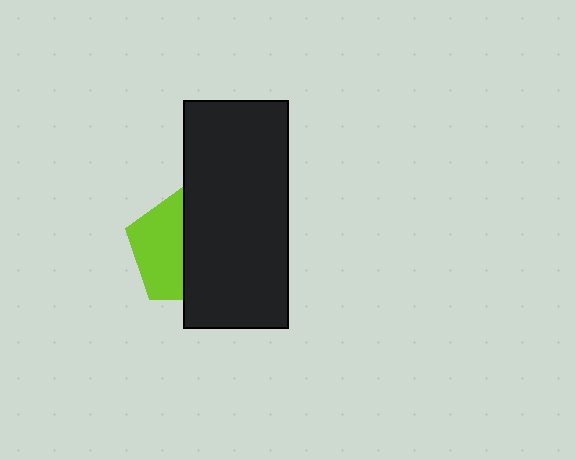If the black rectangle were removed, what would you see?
You would see the complete lime pentagon.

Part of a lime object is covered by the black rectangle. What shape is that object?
It is a pentagon.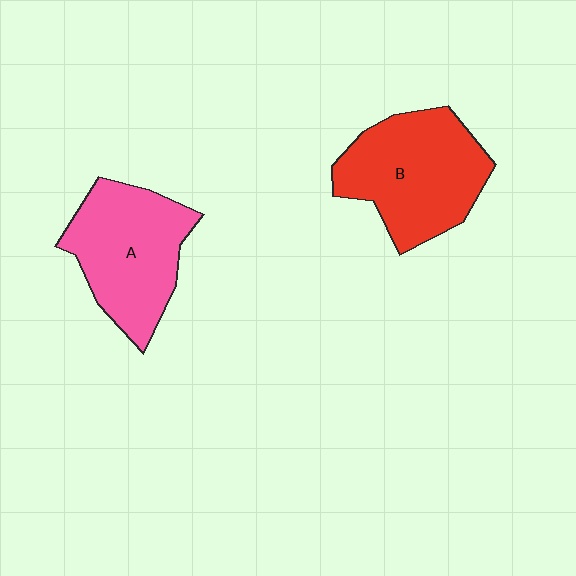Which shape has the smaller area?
Shape A (pink).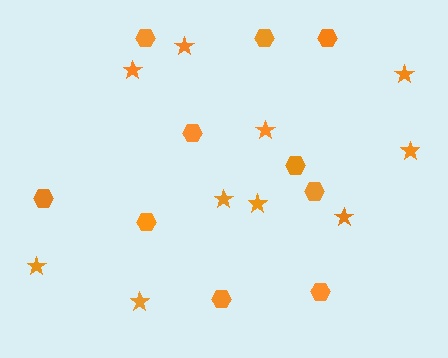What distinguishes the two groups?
There are 2 groups: one group of hexagons (10) and one group of stars (10).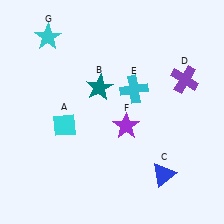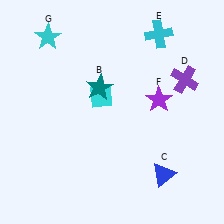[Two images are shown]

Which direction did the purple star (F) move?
The purple star (F) moved right.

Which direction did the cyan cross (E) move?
The cyan cross (E) moved up.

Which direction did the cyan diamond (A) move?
The cyan diamond (A) moved right.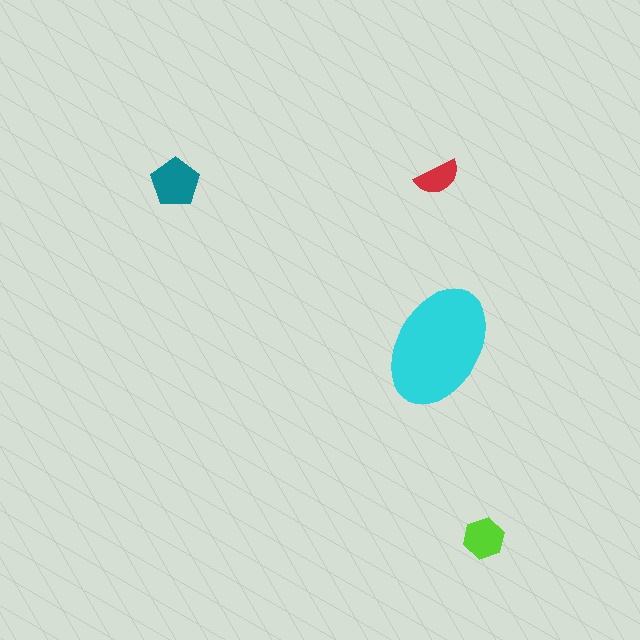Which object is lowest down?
The lime hexagon is bottommost.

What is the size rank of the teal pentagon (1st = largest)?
2nd.